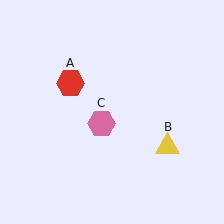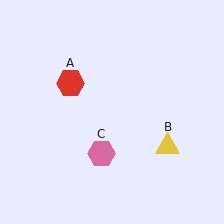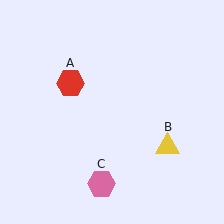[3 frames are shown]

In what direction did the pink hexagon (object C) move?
The pink hexagon (object C) moved down.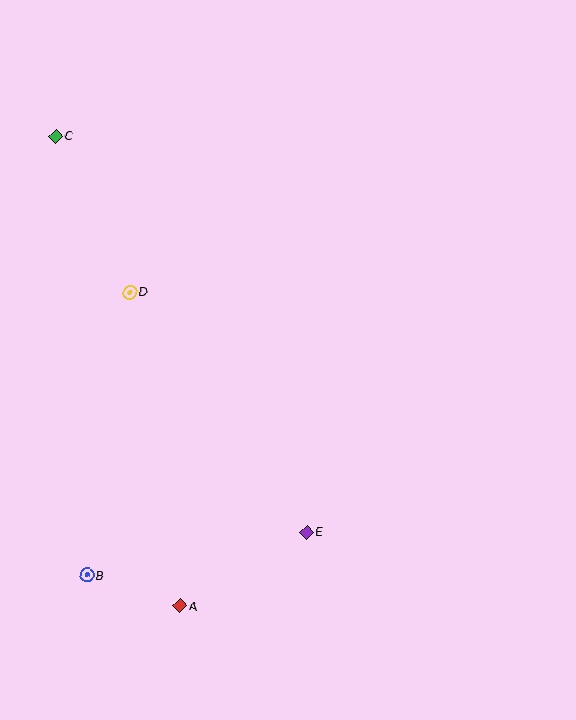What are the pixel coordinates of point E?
Point E is at (307, 532).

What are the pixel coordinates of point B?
Point B is at (87, 575).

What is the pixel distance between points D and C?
The distance between D and C is 173 pixels.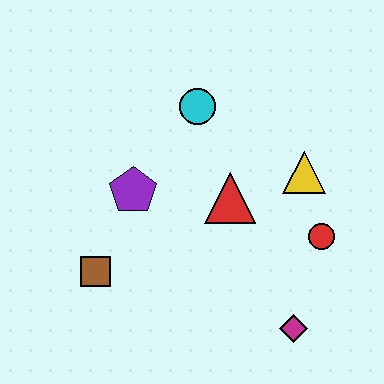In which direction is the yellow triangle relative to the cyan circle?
The yellow triangle is to the right of the cyan circle.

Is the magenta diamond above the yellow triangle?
No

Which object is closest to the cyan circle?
The red triangle is closest to the cyan circle.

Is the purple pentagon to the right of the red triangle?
No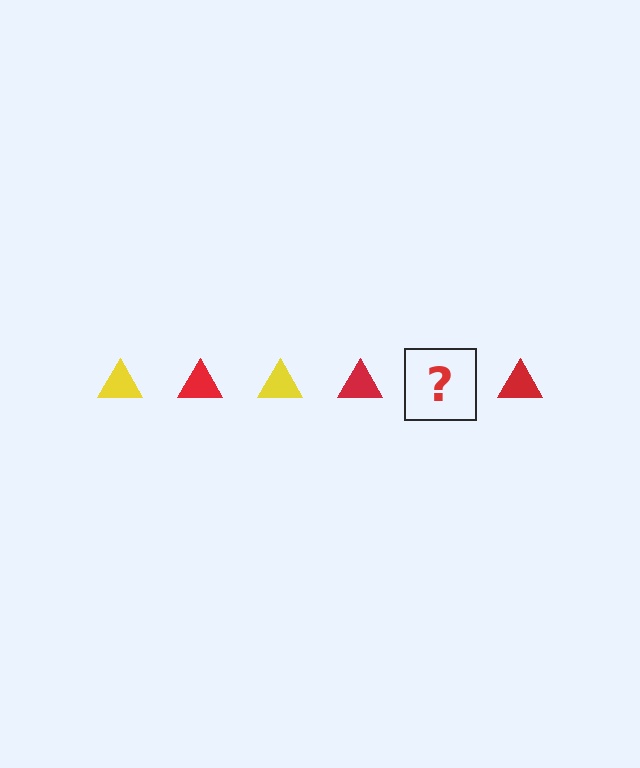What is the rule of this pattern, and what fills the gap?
The rule is that the pattern cycles through yellow, red triangles. The gap should be filled with a yellow triangle.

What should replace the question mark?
The question mark should be replaced with a yellow triangle.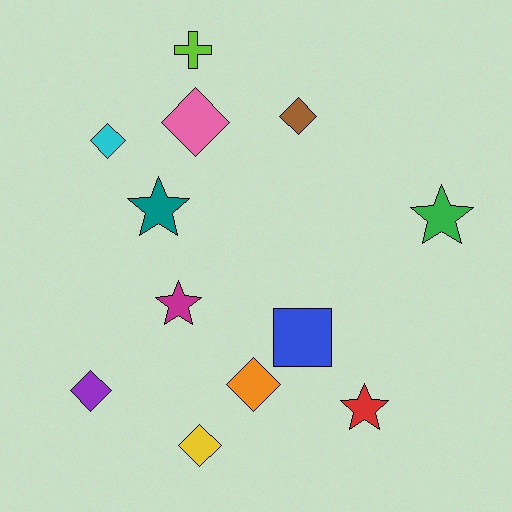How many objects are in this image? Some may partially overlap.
There are 12 objects.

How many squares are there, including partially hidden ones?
There is 1 square.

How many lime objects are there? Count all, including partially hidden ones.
There is 1 lime object.